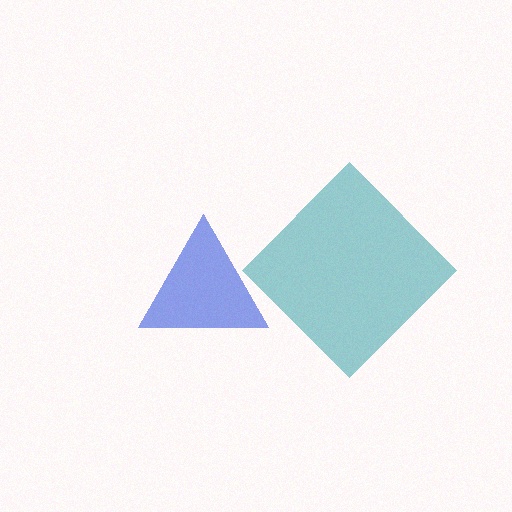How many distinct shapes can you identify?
There are 2 distinct shapes: a blue triangle, a teal diamond.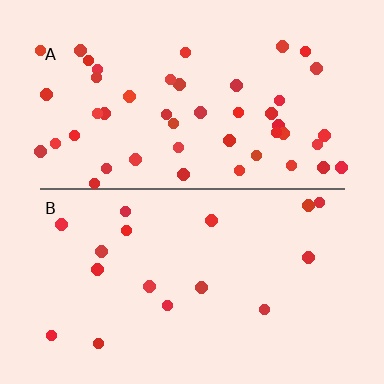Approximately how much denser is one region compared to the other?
Approximately 2.9× — region A over region B.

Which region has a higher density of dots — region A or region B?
A (the top).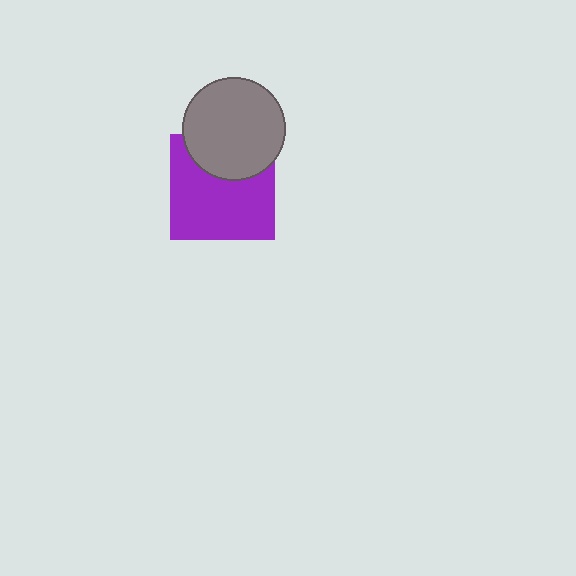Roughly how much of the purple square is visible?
Most of it is visible (roughly 68%).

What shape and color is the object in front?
The object in front is a gray circle.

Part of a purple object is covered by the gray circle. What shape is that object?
It is a square.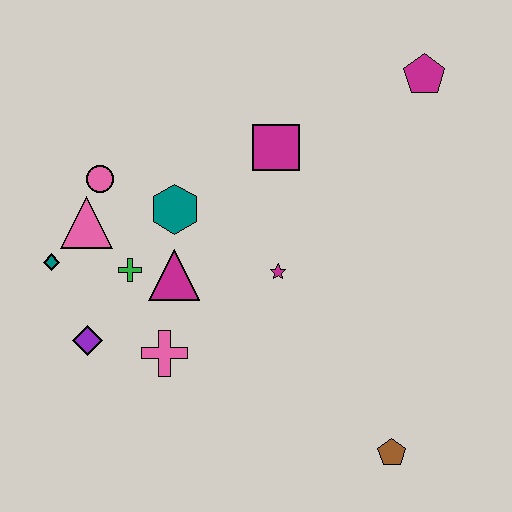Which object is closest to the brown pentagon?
The magenta star is closest to the brown pentagon.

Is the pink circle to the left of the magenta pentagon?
Yes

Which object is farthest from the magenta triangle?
The magenta pentagon is farthest from the magenta triangle.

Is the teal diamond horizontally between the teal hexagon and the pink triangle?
No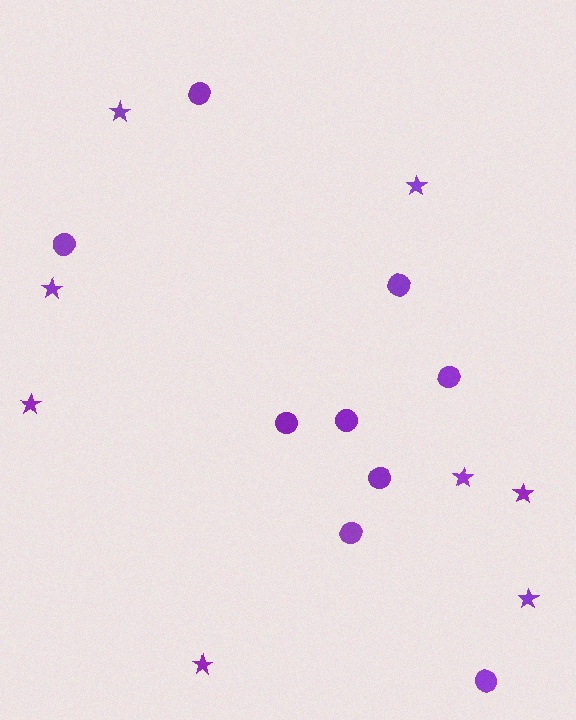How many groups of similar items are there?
There are 2 groups: one group of circles (9) and one group of stars (8).